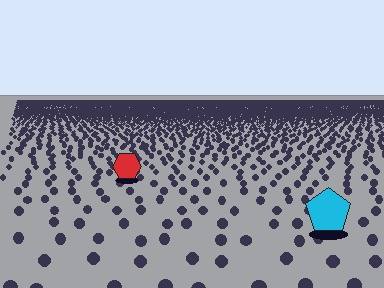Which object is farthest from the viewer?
The red hexagon is farthest from the viewer. It appears smaller and the ground texture around it is denser.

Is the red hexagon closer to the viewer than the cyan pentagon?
No. The cyan pentagon is closer — you can tell from the texture gradient: the ground texture is coarser near it.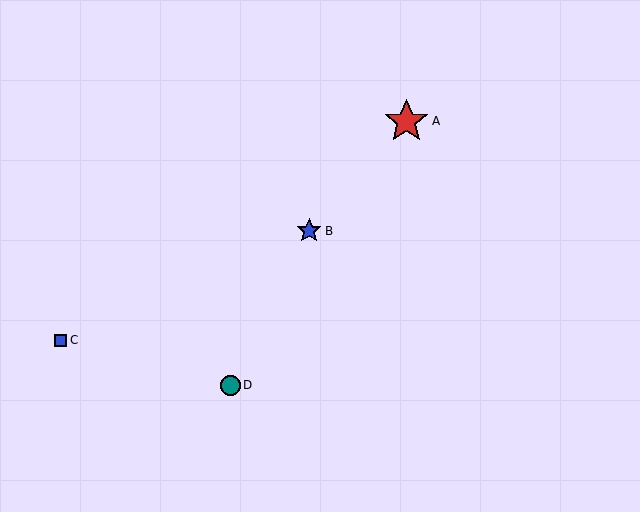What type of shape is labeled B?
Shape B is a blue star.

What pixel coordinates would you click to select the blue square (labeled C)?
Click at (61, 340) to select the blue square C.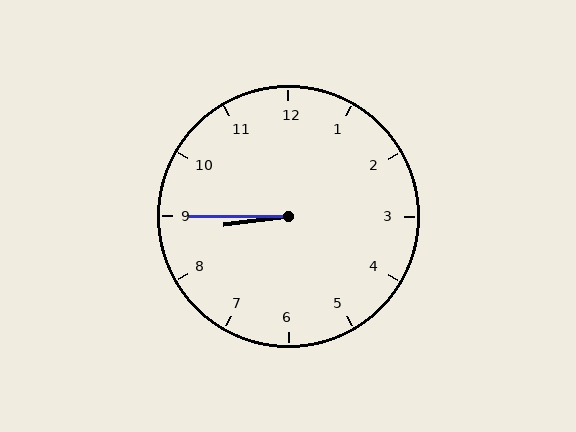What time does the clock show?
8:45.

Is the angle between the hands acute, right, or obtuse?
It is acute.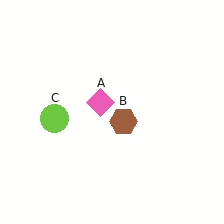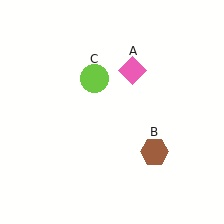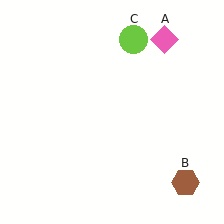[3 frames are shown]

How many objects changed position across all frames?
3 objects changed position: pink diamond (object A), brown hexagon (object B), lime circle (object C).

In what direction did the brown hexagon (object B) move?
The brown hexagon (object B) moved down and to the right.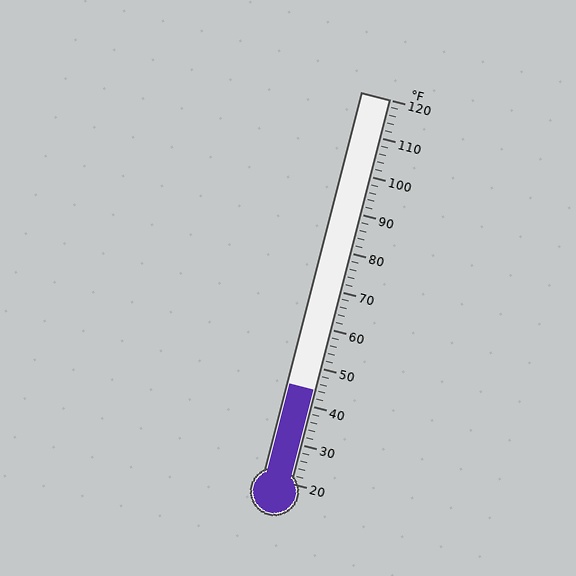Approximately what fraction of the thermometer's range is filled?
The thermometer is filled to approximately 25% of its range.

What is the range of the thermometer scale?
The thermometer scale ranges from 20°F to 120°F.